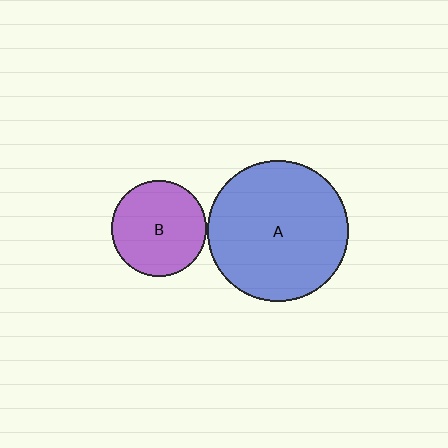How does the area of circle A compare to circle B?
Approximately 2.2 times.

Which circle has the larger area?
Circle A (blue).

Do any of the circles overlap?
No, none of the circles overlap.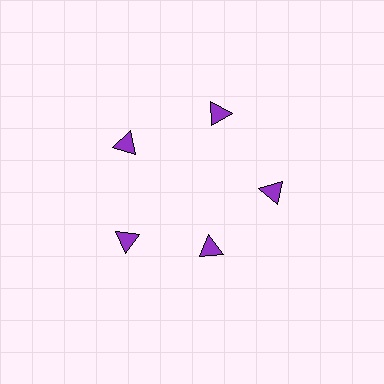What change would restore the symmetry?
The symmetry would be restored by moving it outward, back onto the ring so that all 5 triangles sit at equal angles and equal distance from the center.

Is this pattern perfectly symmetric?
No. The 5 purple triangles are arranged in a ring, but one element near the 5 o'clock position is pulled inward toward the center, breaking the 5-fold rotational symmetry.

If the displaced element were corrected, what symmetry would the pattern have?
It would have 5-fold rotational symmetry — the pattern would map onto itself every 72 degrees.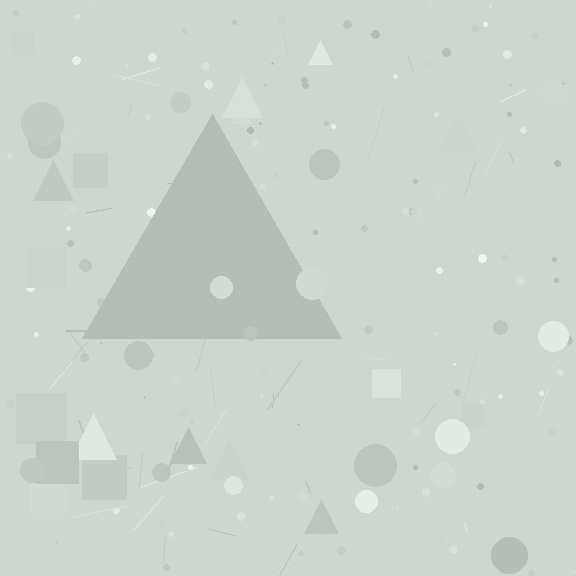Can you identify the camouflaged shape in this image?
The camouflaged shape is a triangle.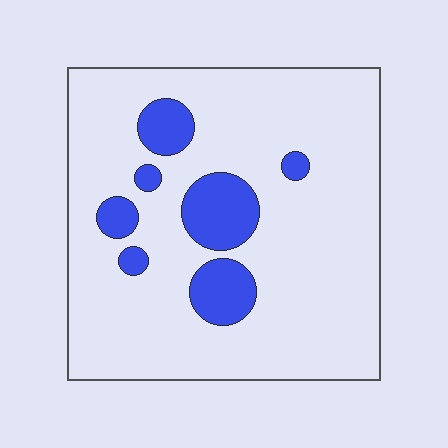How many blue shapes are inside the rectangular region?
7.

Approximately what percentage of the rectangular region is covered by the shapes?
Approximately 15%.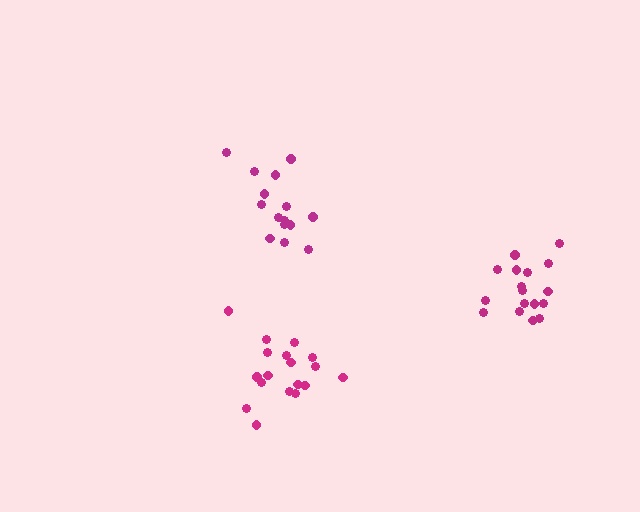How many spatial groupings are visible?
There are 3 spatial groupings.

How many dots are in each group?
Group 1: 18 dots, Group 2: 15 dots, Group 3: 17 dots (50 total).